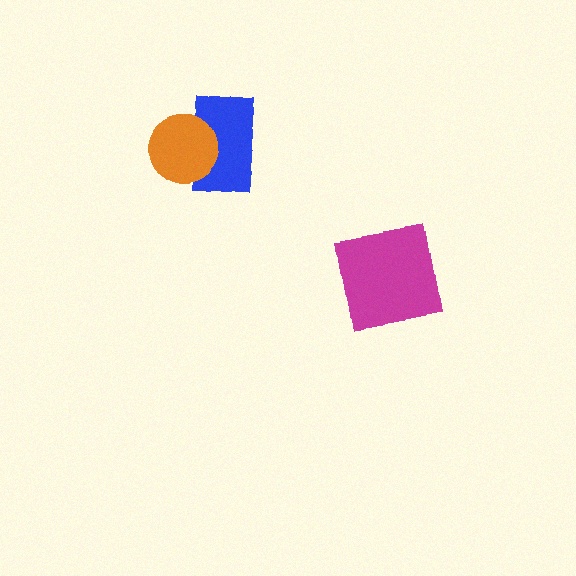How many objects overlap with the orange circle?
1 object overlaps with the orange circle.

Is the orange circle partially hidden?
No, no other shape covers it.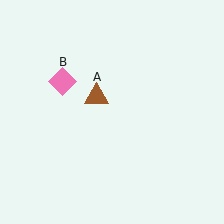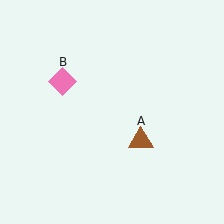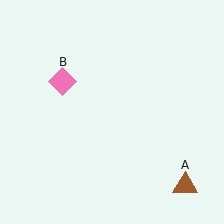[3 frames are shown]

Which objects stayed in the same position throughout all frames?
Pink diamond (object B) remained stationary.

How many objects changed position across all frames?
1 object changed position: brown triangle (object A).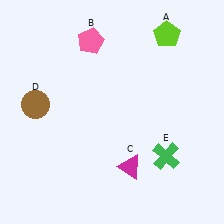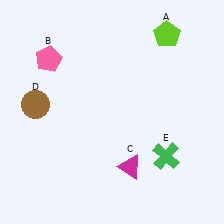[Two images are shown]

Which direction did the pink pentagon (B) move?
The pink pentagon (B) moved left.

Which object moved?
The pink pentagon (B) moved left.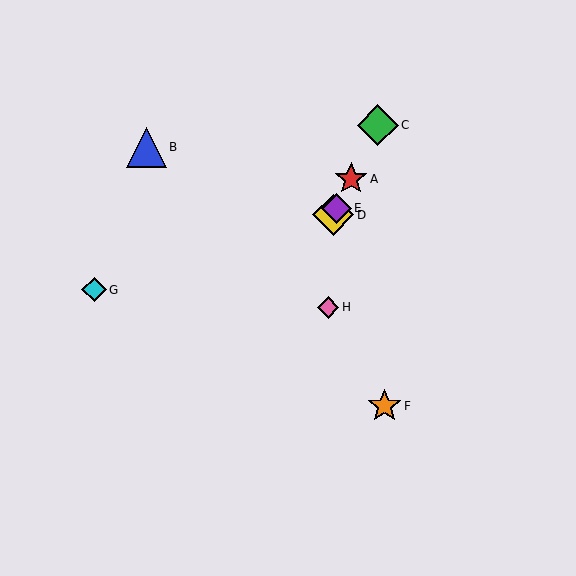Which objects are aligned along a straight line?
Objects A, C, D, E are aligned along a straight line.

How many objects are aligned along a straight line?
4 objects (A, C, D, E) are aligned along a straight line.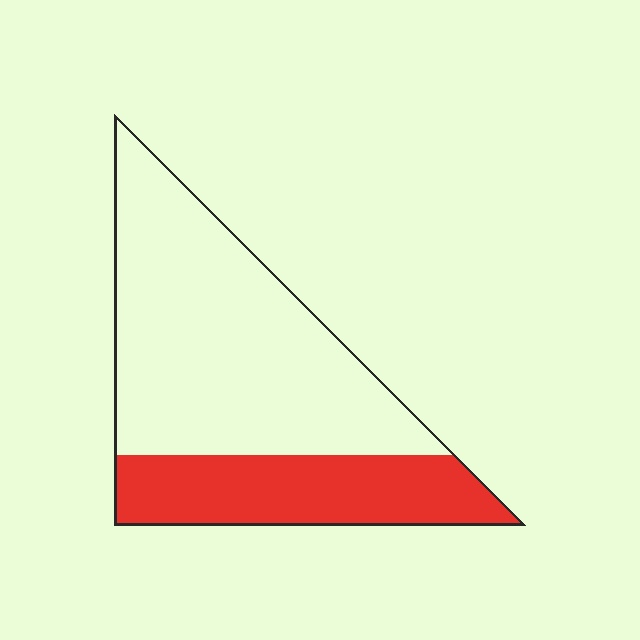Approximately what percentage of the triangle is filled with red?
Approximately 30%.